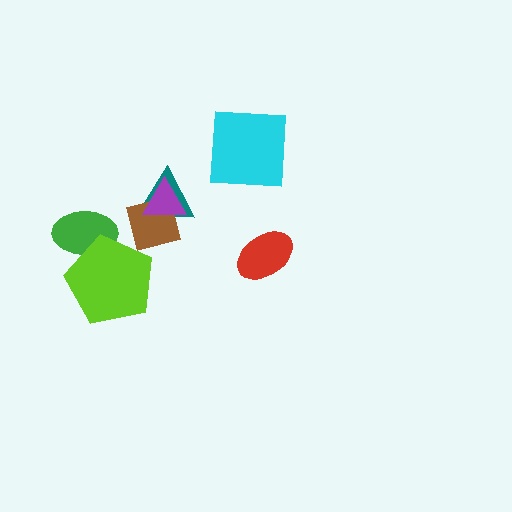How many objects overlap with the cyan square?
0 objects overlap with the cyan square.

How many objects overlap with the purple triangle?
2 objects overlap with the purple triangle.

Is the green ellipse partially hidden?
Yes, it is partially covered by another shape.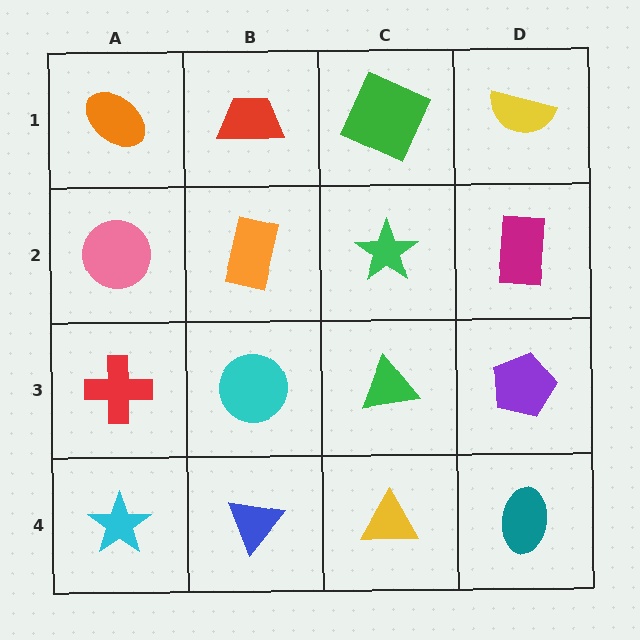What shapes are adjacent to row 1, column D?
A magenta rectangle (row 2, column D), a green square (row 1, column C).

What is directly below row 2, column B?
A cyan circle.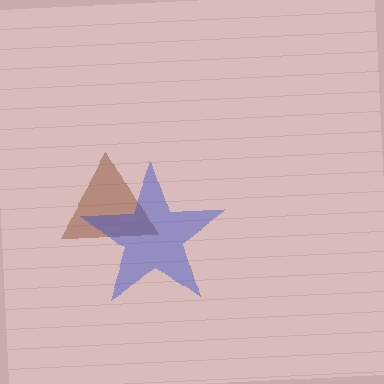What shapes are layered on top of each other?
The layered shapes are: a brown triangle, a blue star.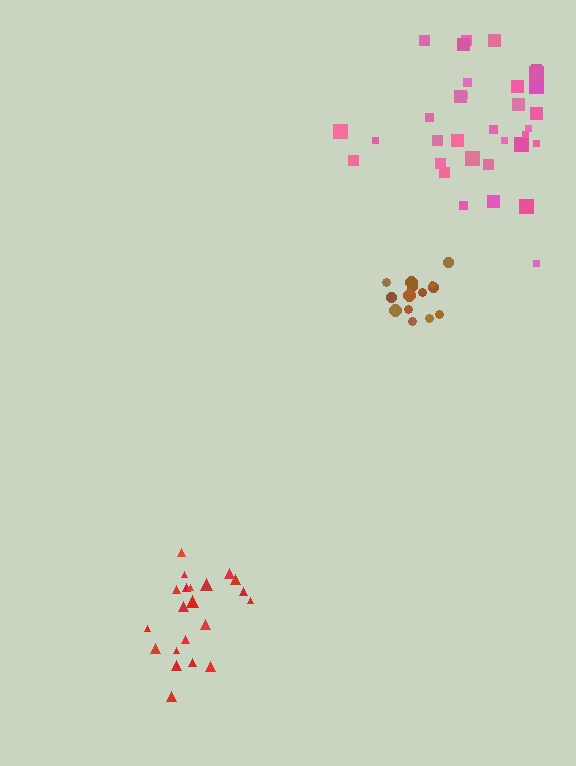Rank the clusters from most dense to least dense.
brown, red, pink.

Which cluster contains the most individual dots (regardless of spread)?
Pink (34).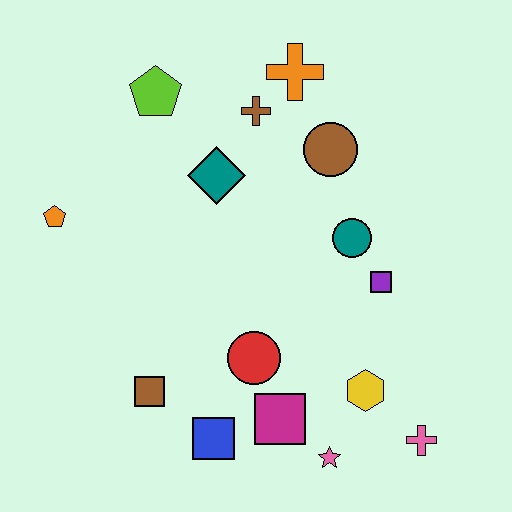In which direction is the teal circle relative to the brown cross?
The teal circle is below the brown cross.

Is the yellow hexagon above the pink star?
Yes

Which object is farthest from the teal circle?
The orange pentagon is farthest from the teal circle.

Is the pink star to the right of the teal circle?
No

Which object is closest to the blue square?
The magenta square is closest to the blue square.